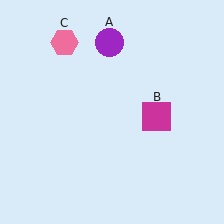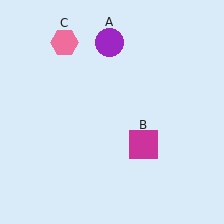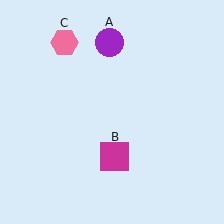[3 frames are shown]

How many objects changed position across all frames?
1 object changed position: magenta square (object B).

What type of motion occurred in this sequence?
The magenta square (object B) rotated clockwise around the center of the scene.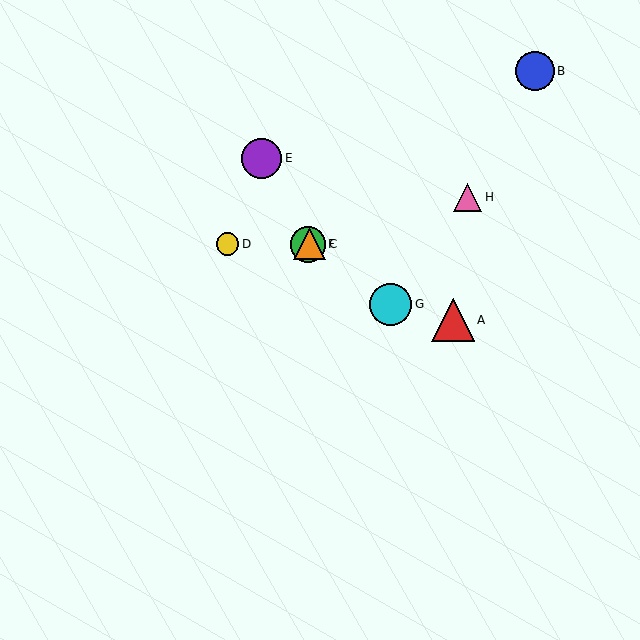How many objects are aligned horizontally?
3 objects (C, D, F) are aligned horizontally.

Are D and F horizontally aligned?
Yes, both are at y≈244.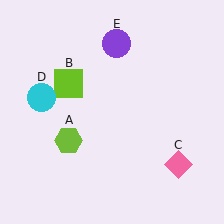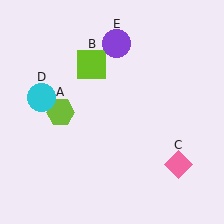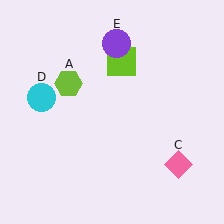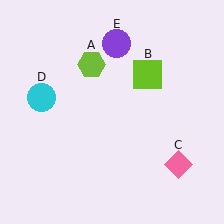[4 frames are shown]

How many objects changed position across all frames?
2 objects changed position: lime hexagon (object A), lime square (object B).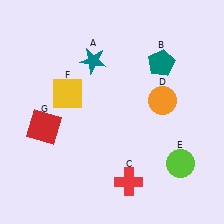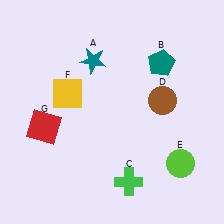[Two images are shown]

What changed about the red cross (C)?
In Image 1, C is red. In Image 2, it changed to green.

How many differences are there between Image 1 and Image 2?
There are 2 differences between the two images.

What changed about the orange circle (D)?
In Image 1, D is orange. In Image 2, it changed to brown.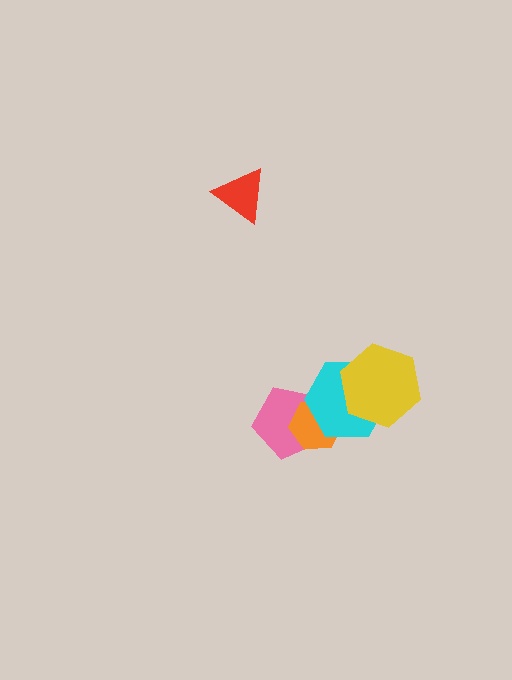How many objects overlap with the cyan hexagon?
3 objects overlap with the cyan hexagon.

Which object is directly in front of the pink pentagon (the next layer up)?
The orange hexagon is directly in front of the pink pentagon.